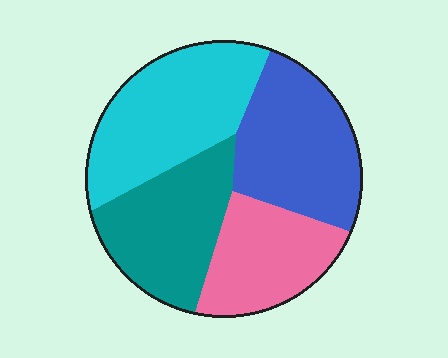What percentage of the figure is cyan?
Cyan takes up between a quarter and a half of the figure.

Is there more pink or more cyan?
Cyan.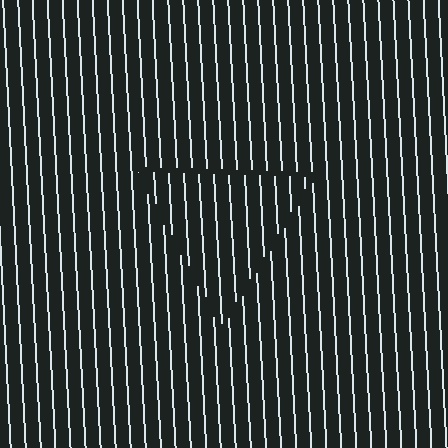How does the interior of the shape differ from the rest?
The interior of the shape contains the same grating, shifted by half a period — the contour is defined by the phase discontinuity where line-ends from the inner and outer gratings abut.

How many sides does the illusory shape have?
3 sides — the line-ends trace a triangle.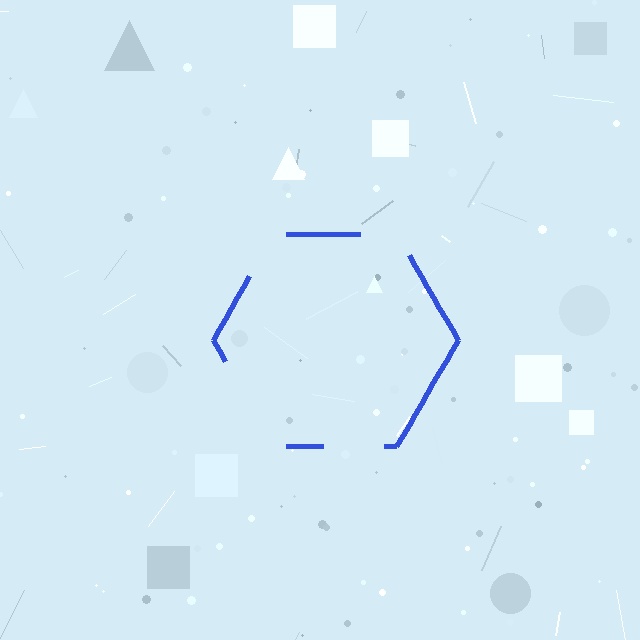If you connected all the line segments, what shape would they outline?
They would outline a hexagon.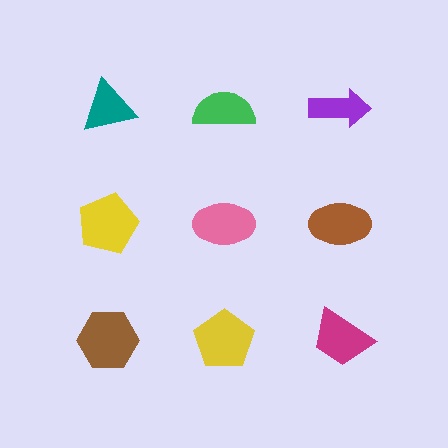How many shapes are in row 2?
3 shapes.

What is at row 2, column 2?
A pink ellipse.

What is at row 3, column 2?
A yellow pentagon.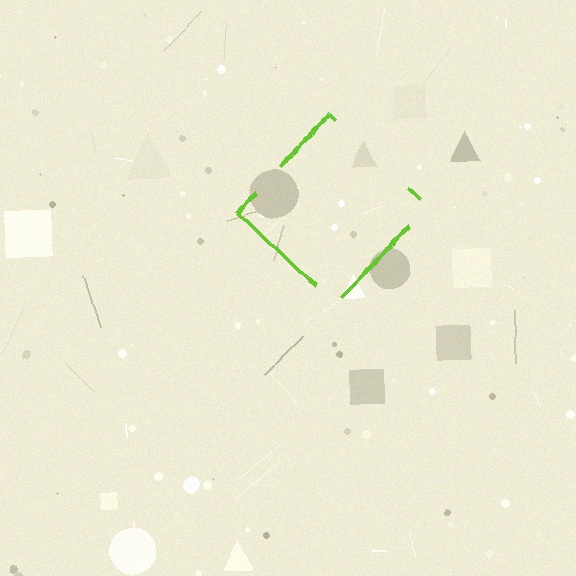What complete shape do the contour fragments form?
The contour fragments form a diamond.